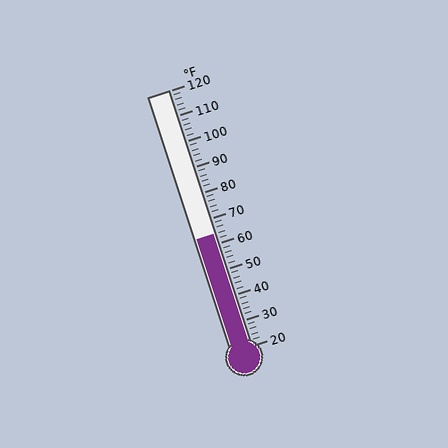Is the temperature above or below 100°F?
The temperature is below 100°F.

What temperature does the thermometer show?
The thermometer shows approximately 64°F.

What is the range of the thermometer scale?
The thermometer scale ranges from 20°F to 120°F.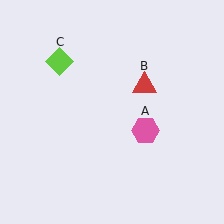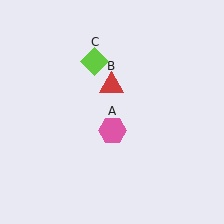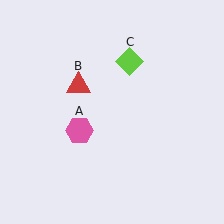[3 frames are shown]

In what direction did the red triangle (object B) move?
The red triangle (object B) moved left.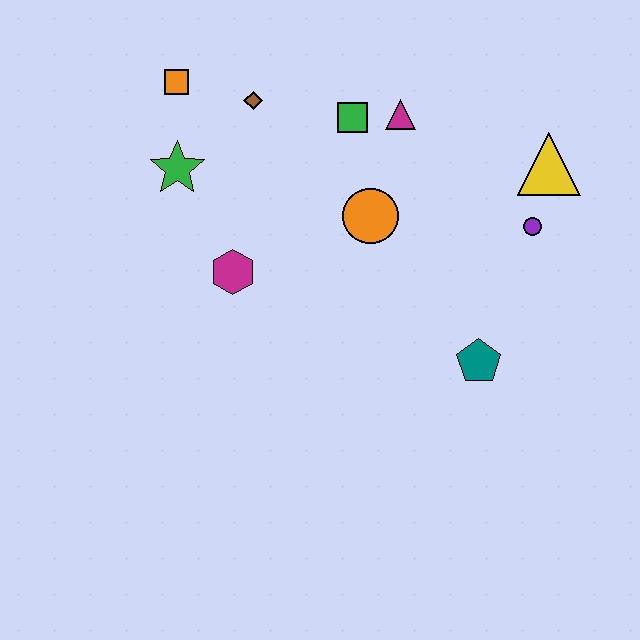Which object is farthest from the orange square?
The teal pentagon is farthest from the orange square.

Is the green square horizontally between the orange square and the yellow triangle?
Yes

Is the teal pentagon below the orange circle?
Yes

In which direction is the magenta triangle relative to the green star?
The magenta triangle is to the right of the green star.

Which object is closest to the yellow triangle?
The purple circle is closest to the yellow triangle.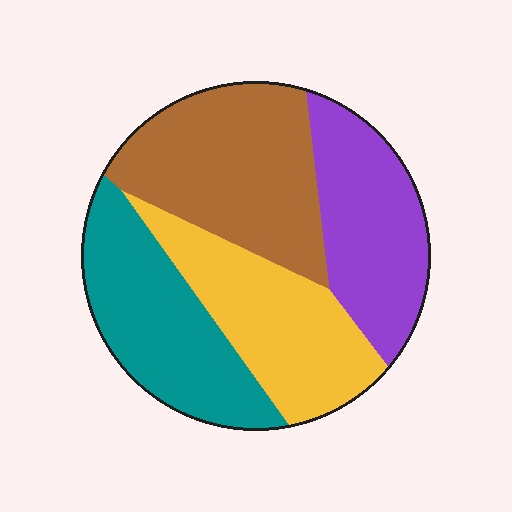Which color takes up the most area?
Brown, at roughly 30%.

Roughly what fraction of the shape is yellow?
Yellow takes up about one quarter (1/4) of the shape.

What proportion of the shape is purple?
Purple takes up about one fifth (1/5) of the shape.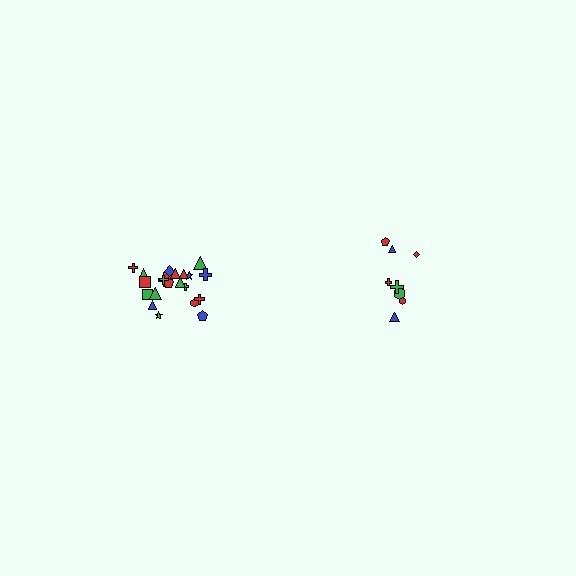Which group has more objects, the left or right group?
The left group.